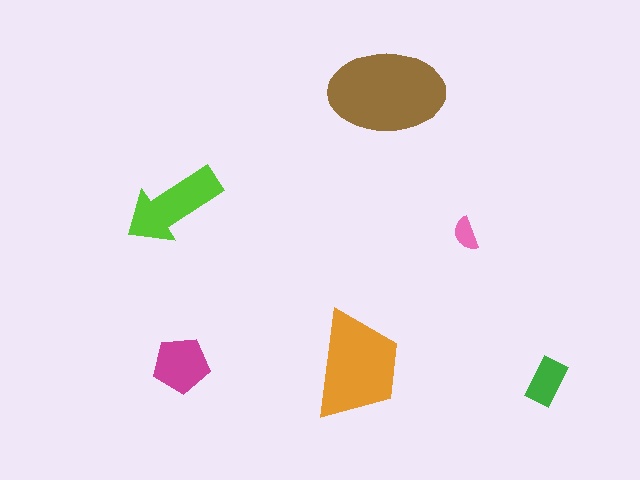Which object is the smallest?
The pink semicircle.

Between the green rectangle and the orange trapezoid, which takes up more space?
The orange trapezoid.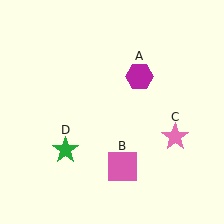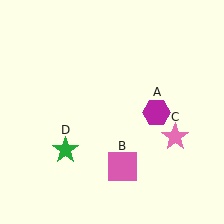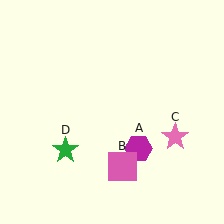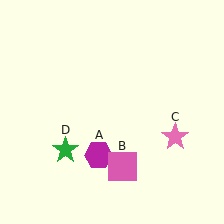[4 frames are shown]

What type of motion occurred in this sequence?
The magenta hexagon (object A) rotated clockwise around the center of the scene.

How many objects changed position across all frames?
1 object changed position: magenta hexagon (object A).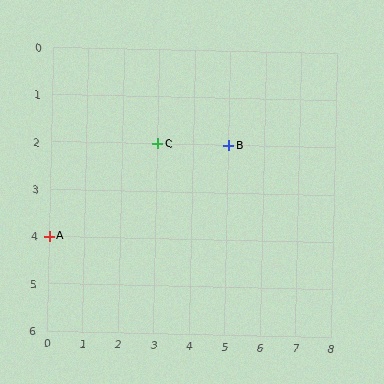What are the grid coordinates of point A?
Point A is at grid coordinates (0, 4).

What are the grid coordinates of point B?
Point B is at grid coordinates (5, 2).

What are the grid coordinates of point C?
Point C is at grid coordinates (3, 2).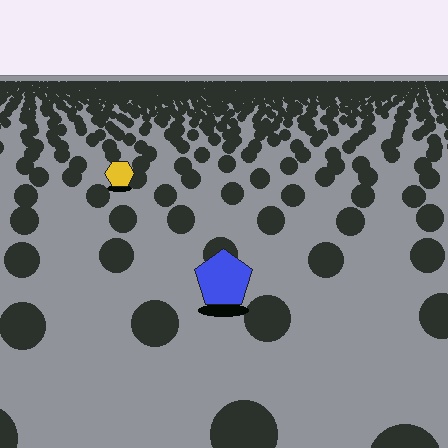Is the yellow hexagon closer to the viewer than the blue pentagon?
No. The blue pentagon is closer — you can tell from the texture gradient: the ground texture is coarser near it.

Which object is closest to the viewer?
The blue pentagon is closest. The texture marks near it are larger and more spread out.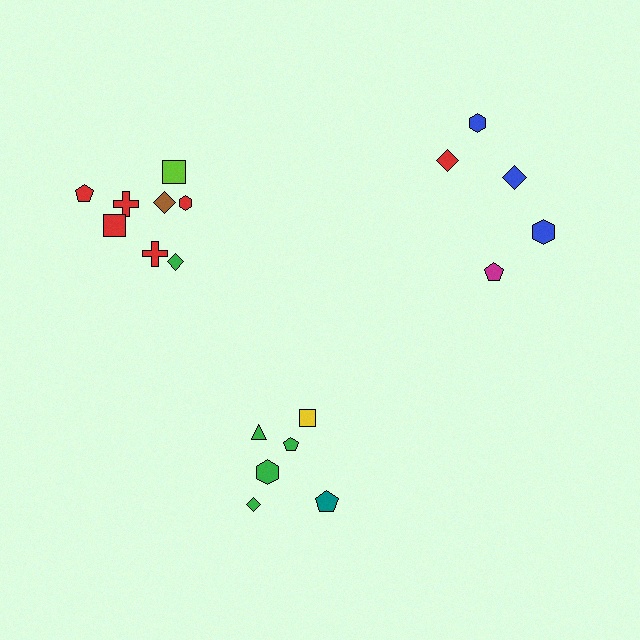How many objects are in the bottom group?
There are 6 objects.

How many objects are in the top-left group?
There are 8 objects.